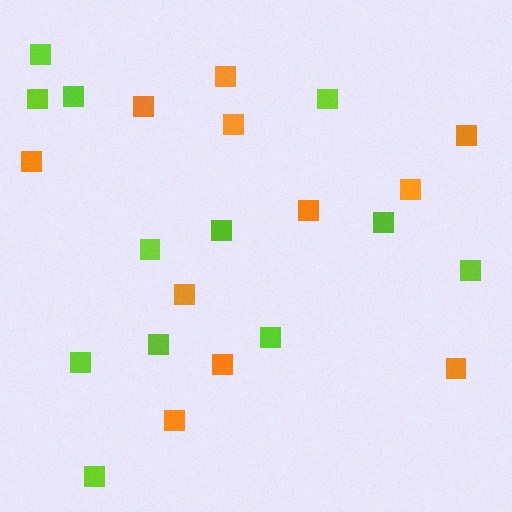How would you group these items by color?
There are 2 groups: one group of lime squares (12) and one group of orange squares (11).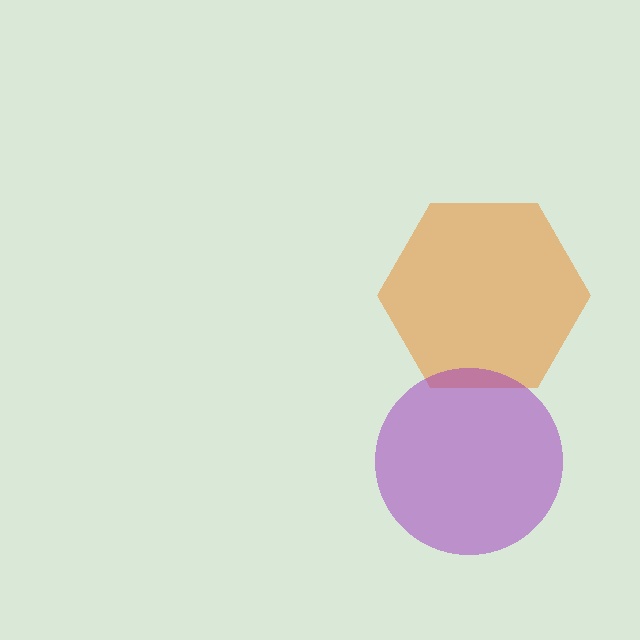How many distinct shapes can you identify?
There are 2 distinct shapes: an orange hexagon, a purple circle.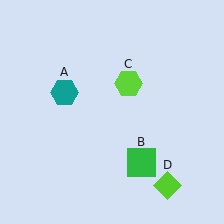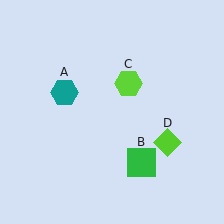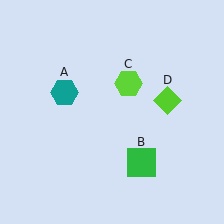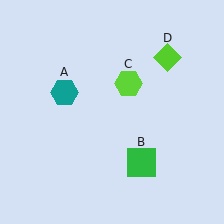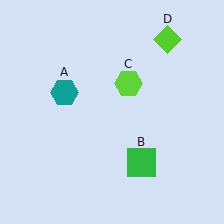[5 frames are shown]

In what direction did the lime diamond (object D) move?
The lime diamond (object D) moved up.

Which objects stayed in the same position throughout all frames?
Teal hexagon (object A) and green square (object B) and lime hexagon (object C) remained stationary.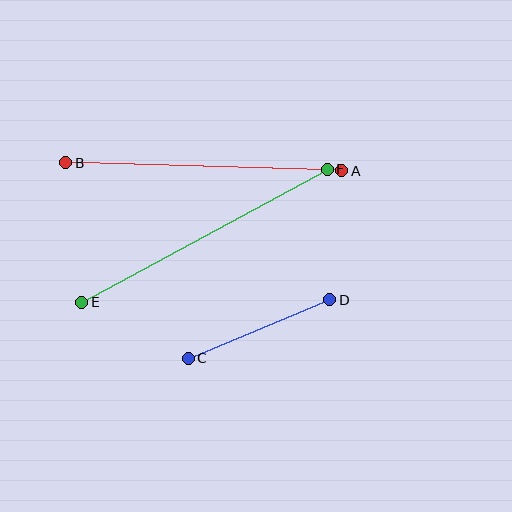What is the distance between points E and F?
The distance is approximately 279 pixels.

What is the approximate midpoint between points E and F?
The midpoint is at approximately (204, 236) pixels.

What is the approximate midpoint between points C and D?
The midpoint is at approximately (259, 329) pixels.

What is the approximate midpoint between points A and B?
The midpoint is at approximately (204, 167) pixels.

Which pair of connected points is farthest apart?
Points E and F are farthest apart.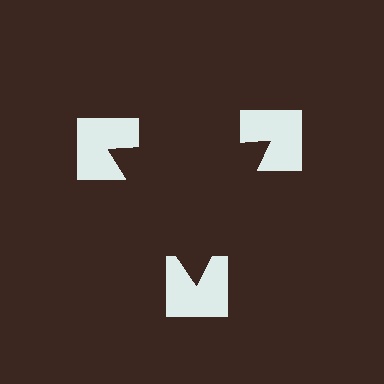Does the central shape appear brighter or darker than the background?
It typically appears slightly darker than the background, even though no actual brightness change is drawn.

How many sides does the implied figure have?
3 sides.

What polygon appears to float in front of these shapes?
An illusory triangle — its edges are inferred from the aligned wedge cuts in the notched squares, not physically drawn.